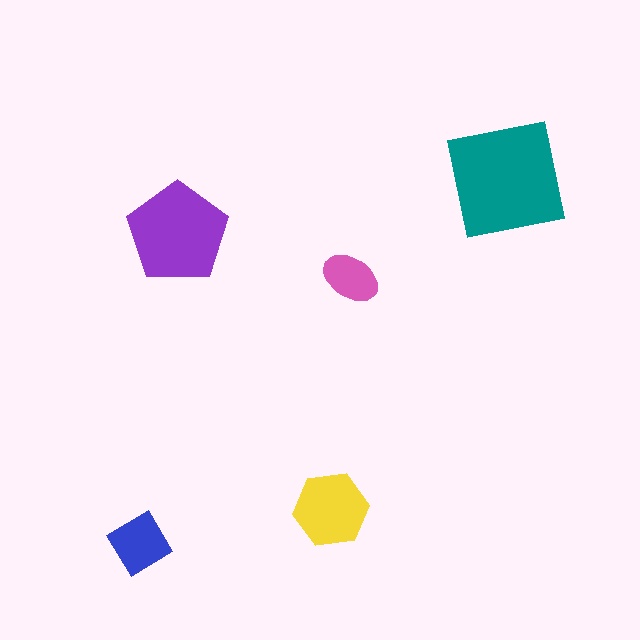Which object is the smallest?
The pink ellipse.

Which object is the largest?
The teal square.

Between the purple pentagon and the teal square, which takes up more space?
The teal square.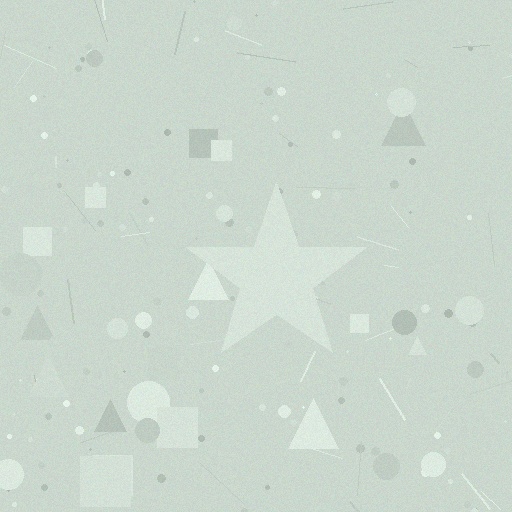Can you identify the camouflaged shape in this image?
The camouflaged shape is a star.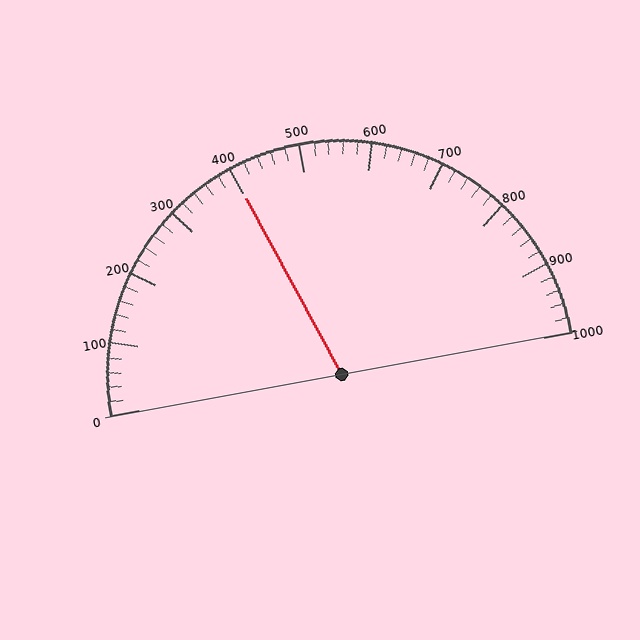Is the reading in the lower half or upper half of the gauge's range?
The reading is in the lower half of the range (0 to 1000).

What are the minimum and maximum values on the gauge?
The gauge ranges from 0 to 1000.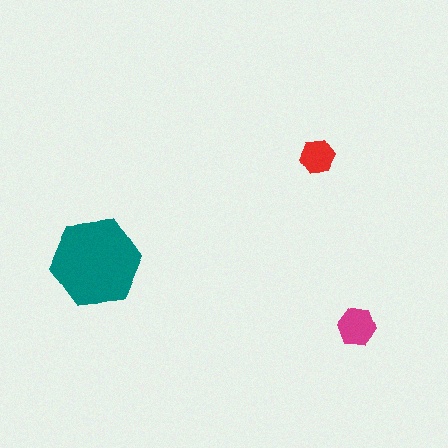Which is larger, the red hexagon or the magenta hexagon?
The magenta one.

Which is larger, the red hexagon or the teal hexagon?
The teal one.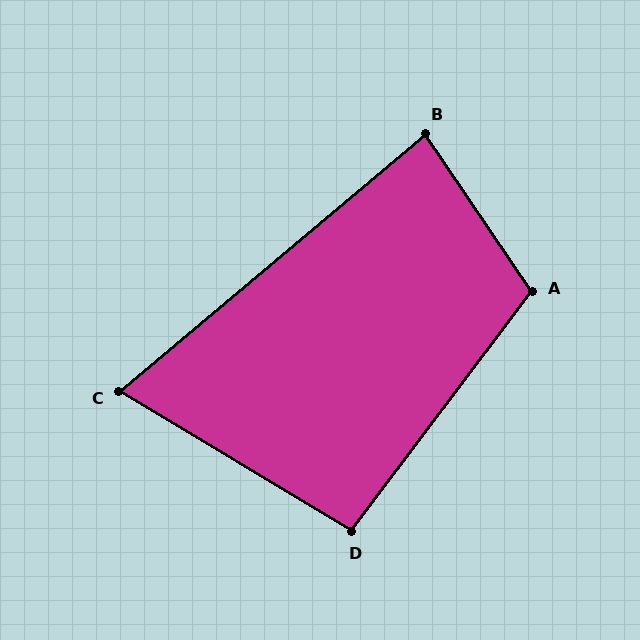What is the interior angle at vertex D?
Approximately 96 degrees (obtuse).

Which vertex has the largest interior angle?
A, at approximately 109 degrees.